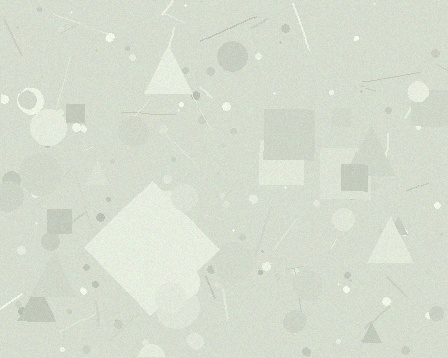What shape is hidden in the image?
A diamond is hidden in the image.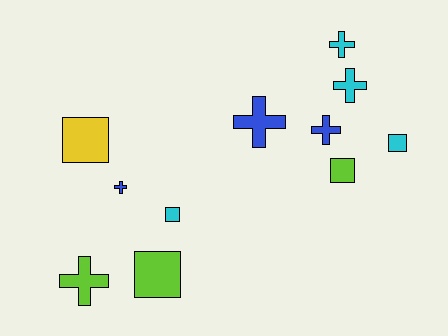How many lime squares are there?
There are 2 lime squares.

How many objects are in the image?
There are 11 objects.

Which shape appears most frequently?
Cross, with 6 objects.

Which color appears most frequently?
Cyan, with 4 objects.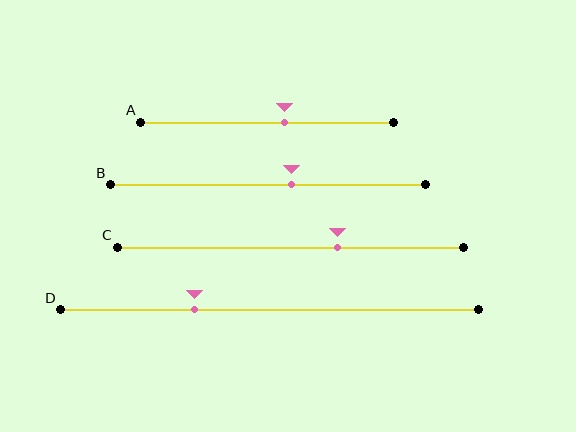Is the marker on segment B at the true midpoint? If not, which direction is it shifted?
No, the marker on segment B is shifted to the right by about 7% of the segment length.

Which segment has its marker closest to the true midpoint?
Segment A has its marker closest to the true midpoint.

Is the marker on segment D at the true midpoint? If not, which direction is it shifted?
No, the marker on segment D is shifted to the left by about 18% of the segment length.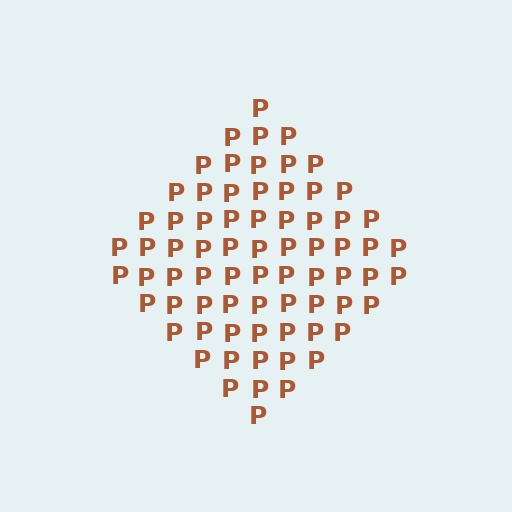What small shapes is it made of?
It is made of small letter P's.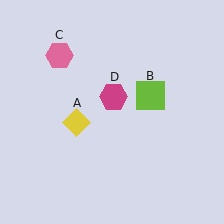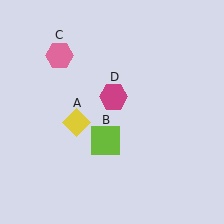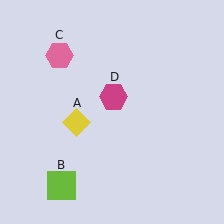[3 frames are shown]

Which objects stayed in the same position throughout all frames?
Yellow diamond (object A) and pink hexagon (object C) and magenta hexagon (object D) remained stationary.